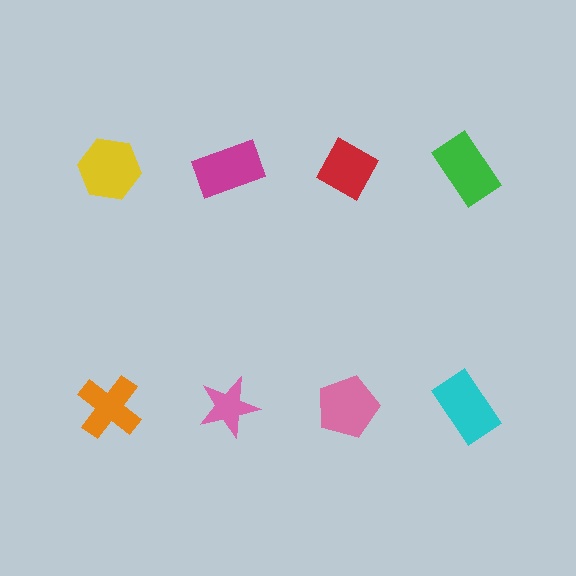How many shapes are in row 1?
4 shapes.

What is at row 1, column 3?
A red diamond.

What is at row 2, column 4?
A cyan rectangle.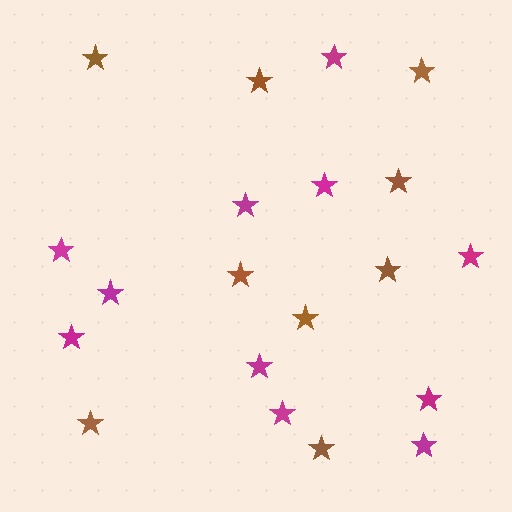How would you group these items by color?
There are 2 groups: one group of magenta stars (11) and one group of brown stars (9).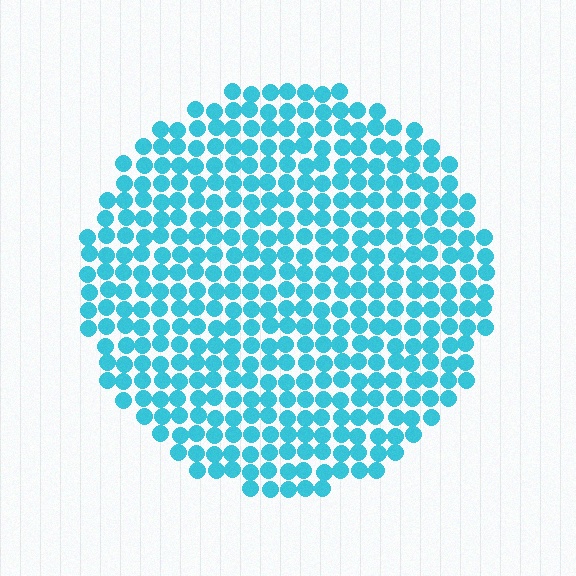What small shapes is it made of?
It is made of small circles.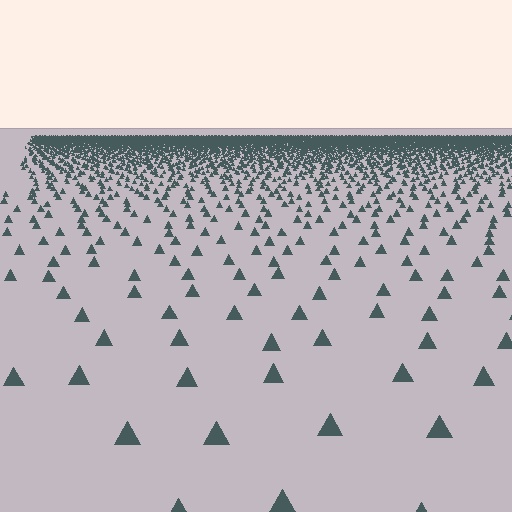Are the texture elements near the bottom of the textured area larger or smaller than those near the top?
Larger. Near the bottom, elements are closer to the viewer and appear at a bigger on-screen size.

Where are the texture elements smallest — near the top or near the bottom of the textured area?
Near the top.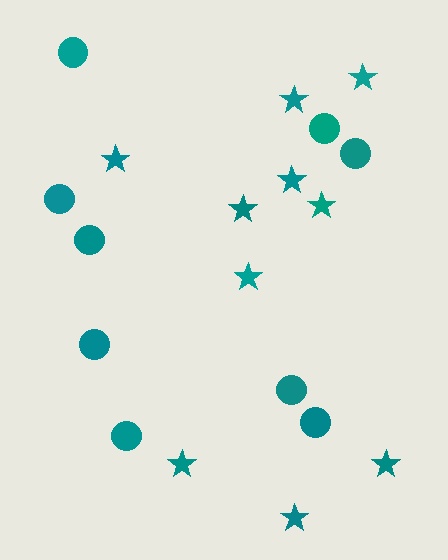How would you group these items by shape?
There are 2 groups: one group of stars (10) and one group of circles (9).